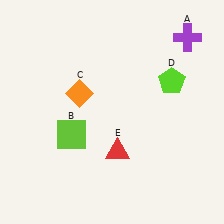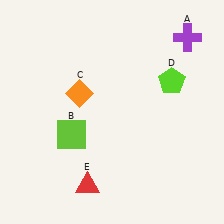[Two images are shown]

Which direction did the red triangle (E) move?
The red triangle (E) moved down.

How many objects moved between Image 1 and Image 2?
1 object moved between the two images.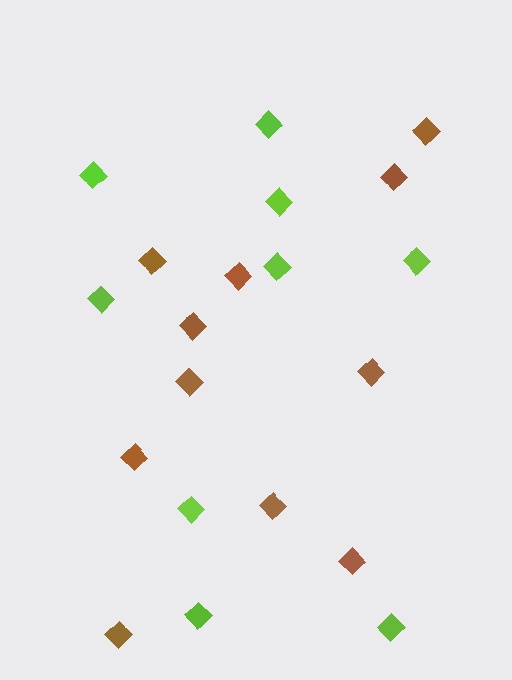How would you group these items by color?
There are 2 groups: one group of brown diamonds (11) and one group of lime diamonds (9).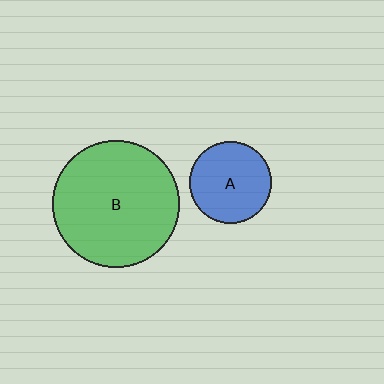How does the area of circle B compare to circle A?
Approximately 2.4 times.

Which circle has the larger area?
Circle B (green).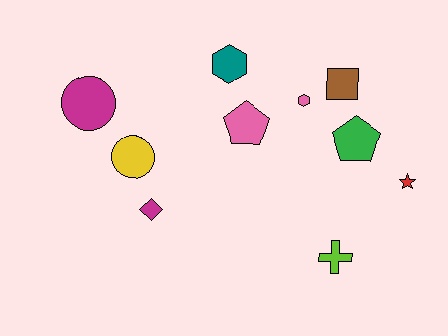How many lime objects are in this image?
There is 1 lime object.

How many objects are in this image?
There are 10 objects.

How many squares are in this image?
There is 1 square.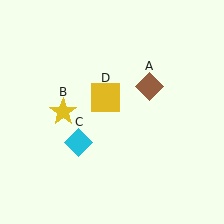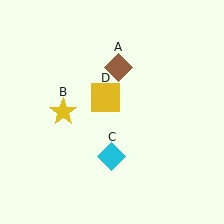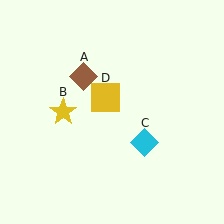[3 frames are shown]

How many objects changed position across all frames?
2 objects changed position: brown diamond (object A), cyan diamond (object C).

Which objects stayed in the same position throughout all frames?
Yellow star (object B) and yellow square (object D) remained stationary.